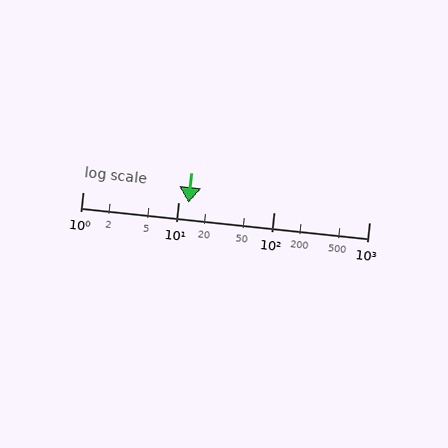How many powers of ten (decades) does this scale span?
The scale spans 3 decades, from 1 to 1000.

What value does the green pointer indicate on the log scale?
The pointer indicates approximately 13.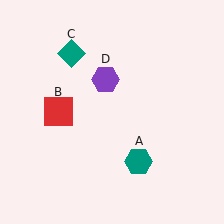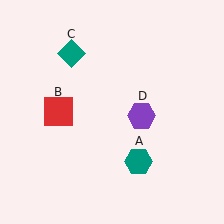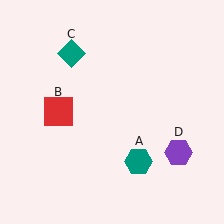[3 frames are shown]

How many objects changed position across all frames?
1 object changed position: purple hexagon (object D).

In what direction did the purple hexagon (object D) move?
The purple hexagon (object D) moved down and to the right.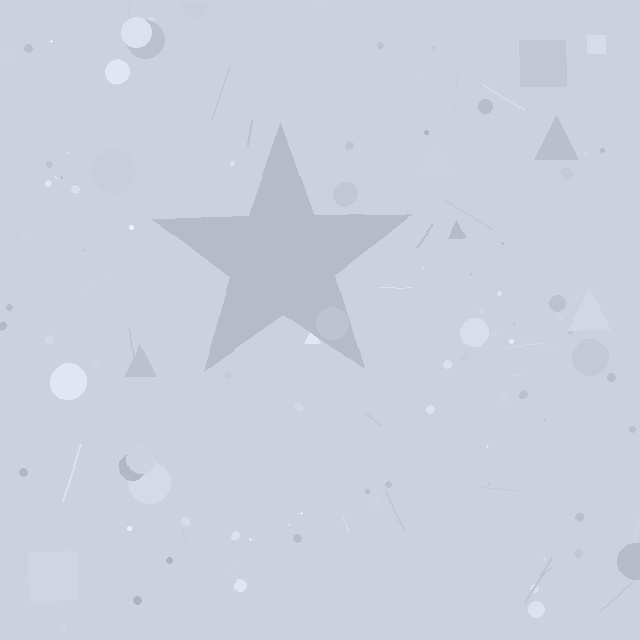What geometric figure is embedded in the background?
A star is embedded in the background.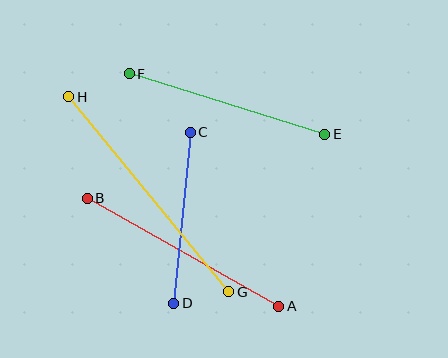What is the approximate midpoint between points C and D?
The midpoint is at approximately (182, 218) pixels.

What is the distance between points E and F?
The distance is approximately 205 pixels.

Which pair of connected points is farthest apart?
Points G and H are farthest apart.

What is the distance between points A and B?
The distance is approximately 220 pixels.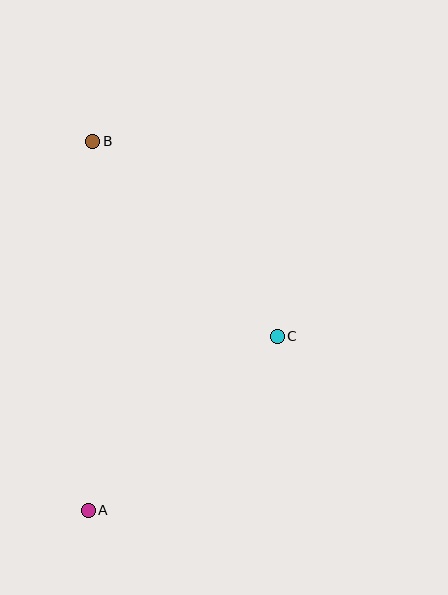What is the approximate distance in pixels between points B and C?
The distance between B and C is approximately 269 pixels.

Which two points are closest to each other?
Points A and C are closest to each other.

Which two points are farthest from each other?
Points A and B are farthest from each other.